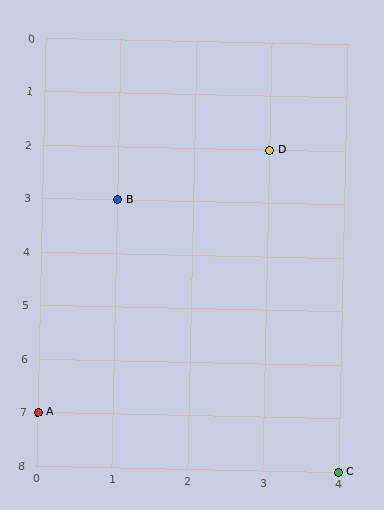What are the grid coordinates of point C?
Point C is at grid coordinates (4, 8).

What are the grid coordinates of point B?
Point B is at grid coordinates (1, 3).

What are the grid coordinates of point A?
Point A is at grid coordinates (0, 7).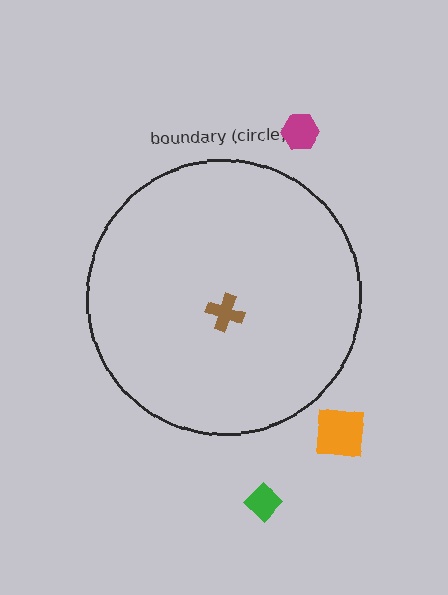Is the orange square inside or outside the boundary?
Outside.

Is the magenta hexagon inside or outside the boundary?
Outside.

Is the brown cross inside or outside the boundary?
Inside.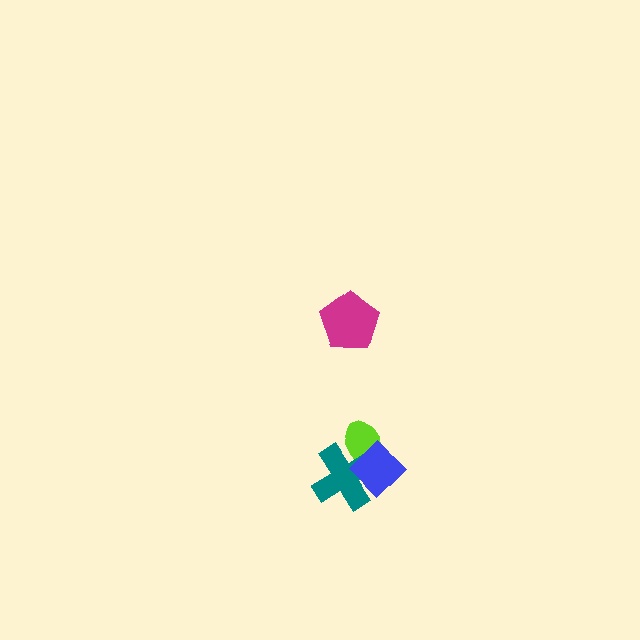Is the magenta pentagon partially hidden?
No, no other shape covers it.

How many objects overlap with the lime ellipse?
2 objects overlap with the lime ellipse.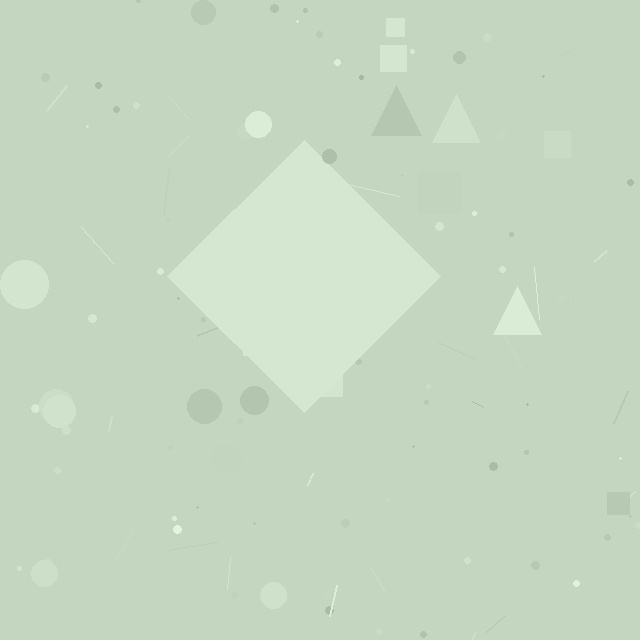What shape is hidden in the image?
A diamond is hidden in the image.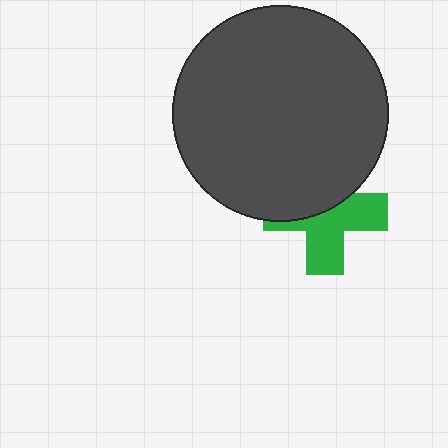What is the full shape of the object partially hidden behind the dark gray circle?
The partially hidden object is a green cross.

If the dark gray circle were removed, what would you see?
You would see the complete green cross.